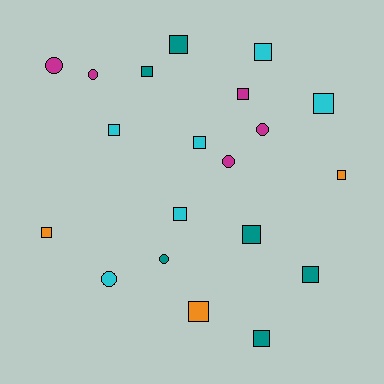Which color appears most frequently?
Teal, with 6 objects.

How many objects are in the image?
There are 20 objects.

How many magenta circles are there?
There are 4 magenta circles.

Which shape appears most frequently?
Square, with 14 objects.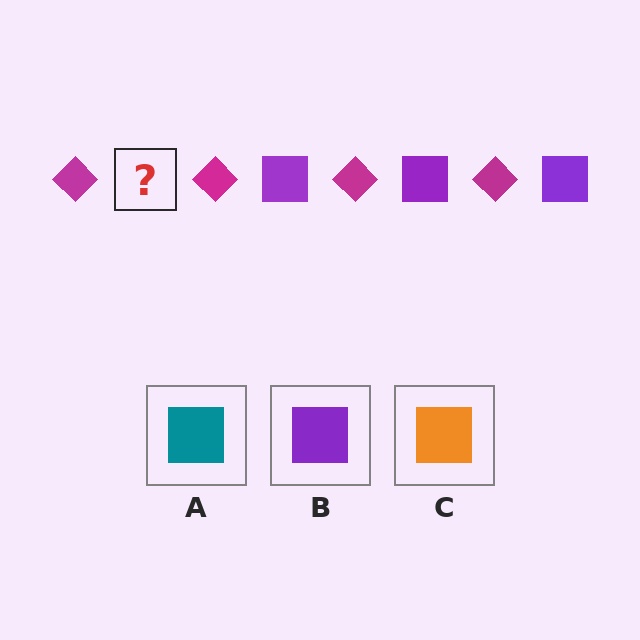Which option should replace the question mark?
Option B.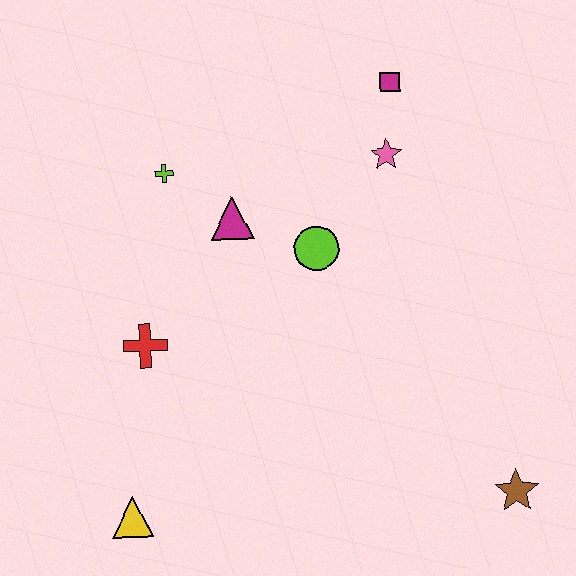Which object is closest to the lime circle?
The magenta triangle is closest to the lime circle.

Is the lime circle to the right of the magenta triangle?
Yes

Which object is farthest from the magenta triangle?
The brown star is farthest from the magenta triangle.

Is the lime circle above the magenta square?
No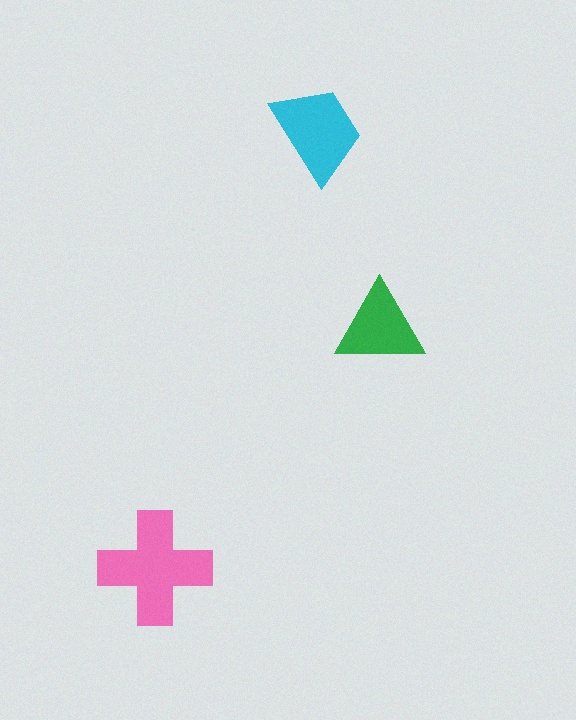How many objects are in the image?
There are 3 objects in the image.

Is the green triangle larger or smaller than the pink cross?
Smaller.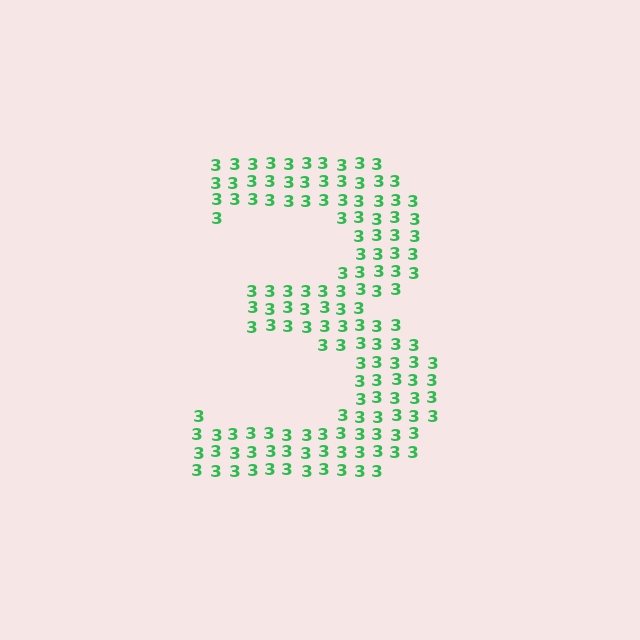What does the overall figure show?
The overall figure shows the digit 3.